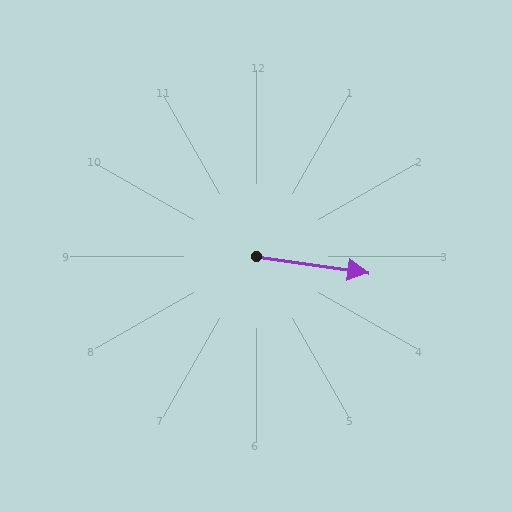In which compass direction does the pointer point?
East.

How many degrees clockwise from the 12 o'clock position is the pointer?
Approximately 98 degrees.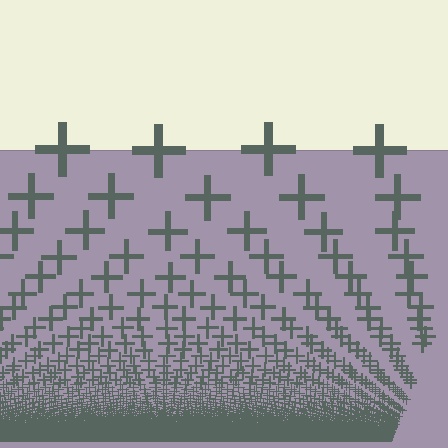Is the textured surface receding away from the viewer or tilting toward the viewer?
The surface appears to tilt toward the viewer. Texture elements get larger and sparser toward the top.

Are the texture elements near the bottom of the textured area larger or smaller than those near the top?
Smaller. The gradient is inverted — elements near the bottom are smaller and denser.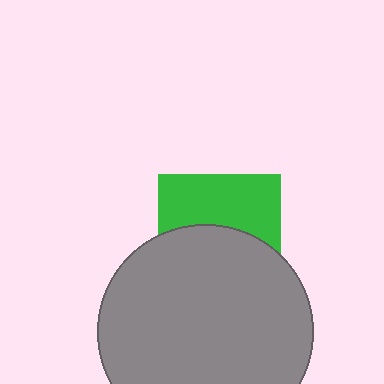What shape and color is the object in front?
The object in front is a gray circle.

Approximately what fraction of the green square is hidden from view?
Roughly 53% of the green square is hidden behind the gray circle.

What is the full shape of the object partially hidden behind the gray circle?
The partially hidden object is a green square.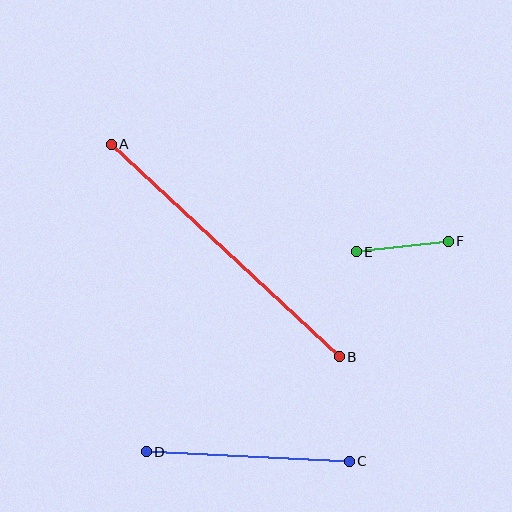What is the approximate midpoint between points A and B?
The midpoint is at approximately (225, 251) pixels.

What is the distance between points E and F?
The distance is approximately 92 pixels.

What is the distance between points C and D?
The distance is approximately 203 pixels.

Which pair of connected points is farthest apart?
Points A and B are farthest apart.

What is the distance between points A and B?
The distance is approximately 312 pixels.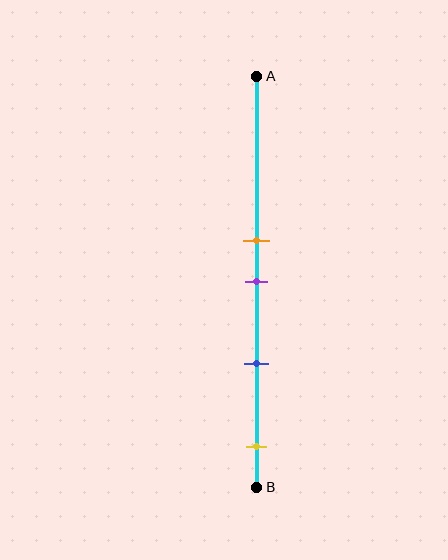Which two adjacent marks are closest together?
The orange and purple marks are the closest adjacent pair.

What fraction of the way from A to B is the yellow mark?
The yellow mark is approximately 90% (0.9) of the way from A to B.